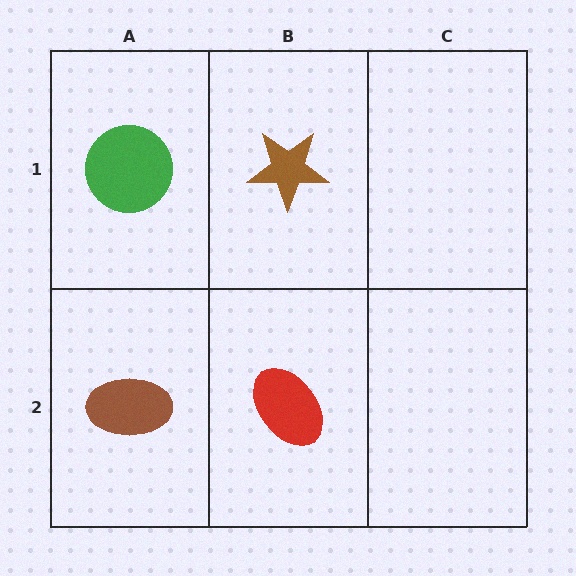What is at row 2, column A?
A brown ellipse.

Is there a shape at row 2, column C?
No, that cell is empty.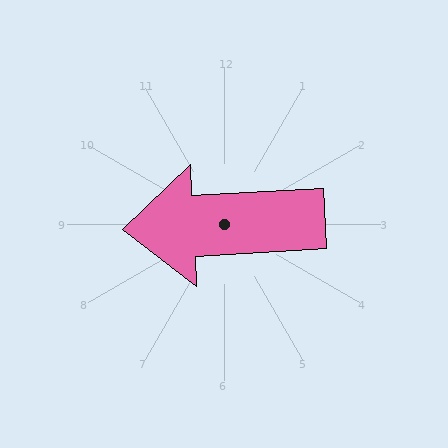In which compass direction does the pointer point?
West.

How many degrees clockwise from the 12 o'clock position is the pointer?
Approximately 267 degrees.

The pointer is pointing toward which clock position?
Roughly 9 o'clock.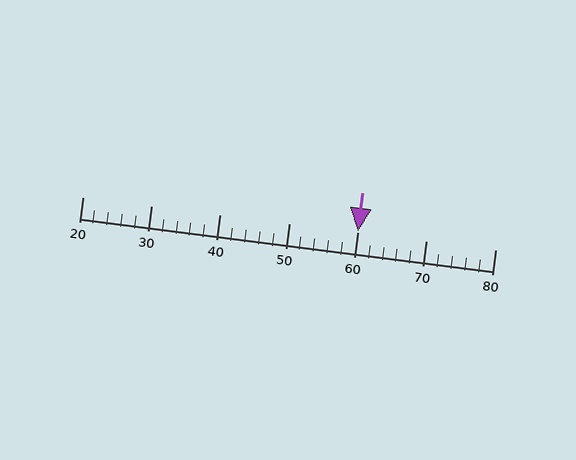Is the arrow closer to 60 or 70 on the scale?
The arrow is closer to 60.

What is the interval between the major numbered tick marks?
The major tick marks are spaced 10 units apart.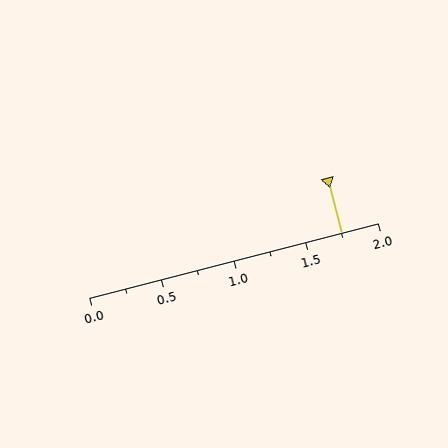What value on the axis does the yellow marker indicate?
The marker indicates approximately 1.75.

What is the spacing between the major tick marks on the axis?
The major ticks are spaced 0.5 apart.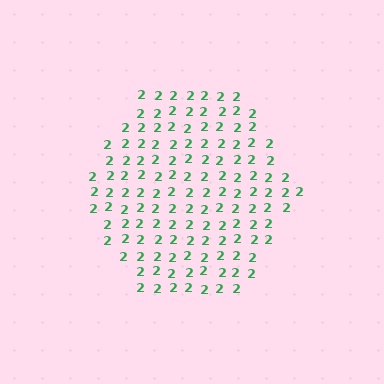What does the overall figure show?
The overall figure shows a hexagon.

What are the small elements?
The small elements are digit 2's.